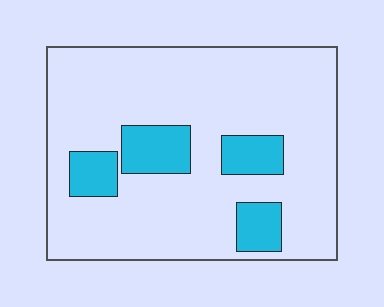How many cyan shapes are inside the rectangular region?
4.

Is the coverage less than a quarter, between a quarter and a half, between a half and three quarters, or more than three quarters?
Less than a quarter.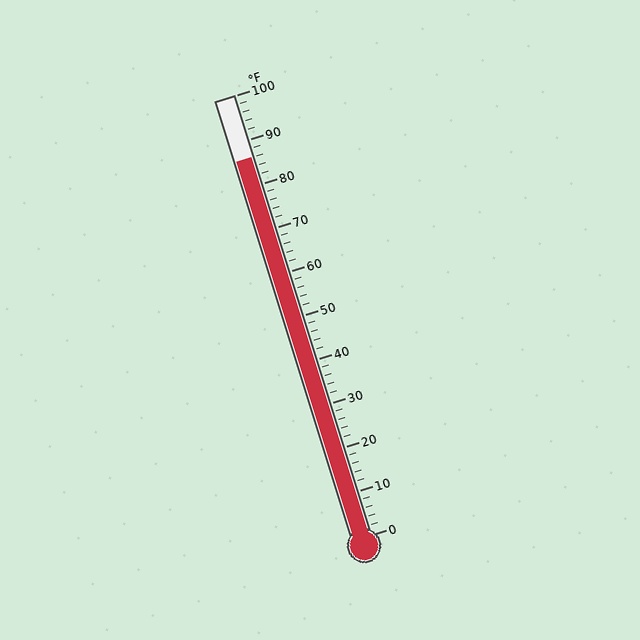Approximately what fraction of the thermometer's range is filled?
The thermometer is filled to approximately 85% of its range.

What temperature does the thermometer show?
The thermometer shows approximately 86°F.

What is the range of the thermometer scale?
The thermometer scale ranges from 0°F to 100°F.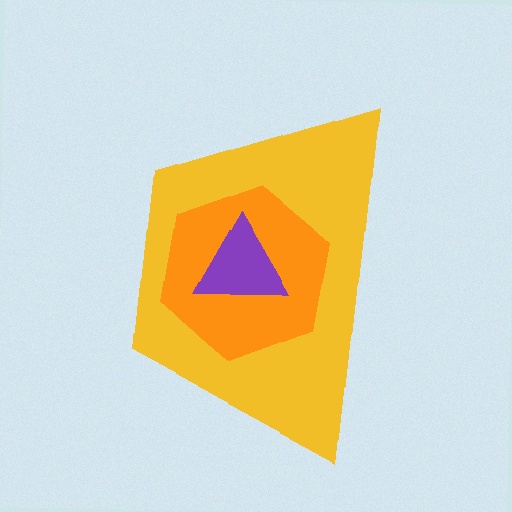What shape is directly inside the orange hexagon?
The purple triangle.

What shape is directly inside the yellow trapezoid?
The orange hexagon.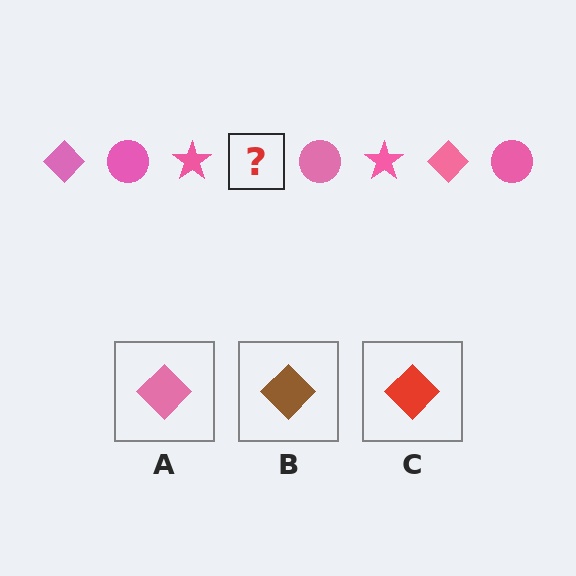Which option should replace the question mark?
Option A.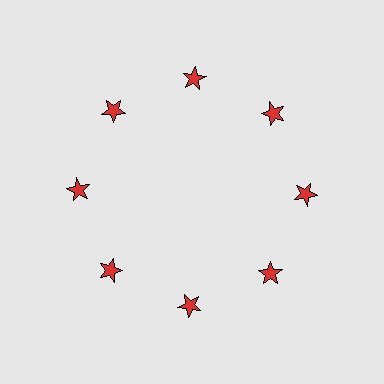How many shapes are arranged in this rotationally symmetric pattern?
There are 8 shapes, arranged in 8 groups of 1.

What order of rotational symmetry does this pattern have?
This pattern has 8-fold rotational symmetry.